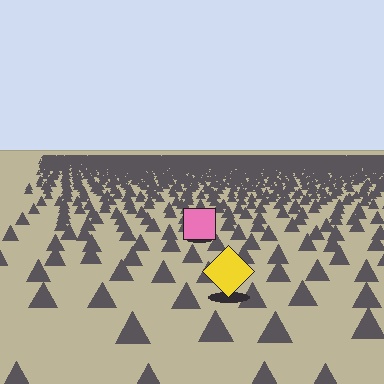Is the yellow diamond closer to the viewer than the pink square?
Yes. The yellow diamond is closer — you can tell from the texture gradient: the ground texture is coarser near it.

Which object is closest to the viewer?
The yellow diamond is closest. The texture marks near it are larger and more spread out.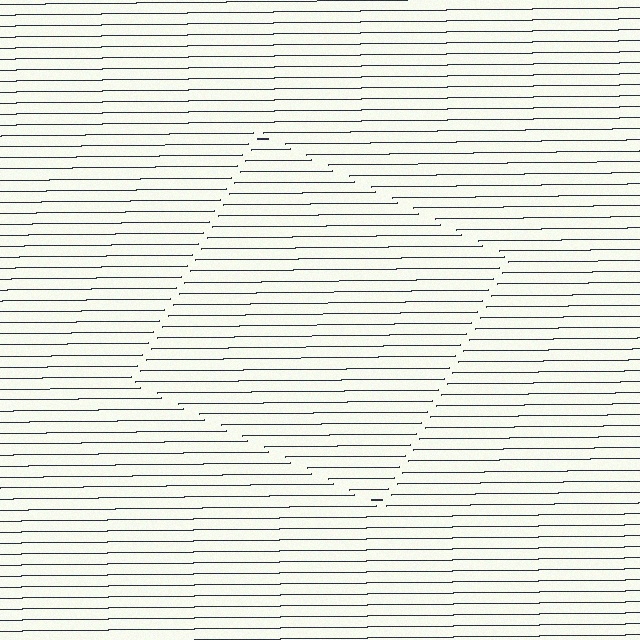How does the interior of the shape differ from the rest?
The interior of the shape contains the same grating, shifted by half a period — the contour is defined by the phase discontinuity where line-ends from the inner and outer gratings abut.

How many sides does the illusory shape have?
4 sides — the line-ends trace a square.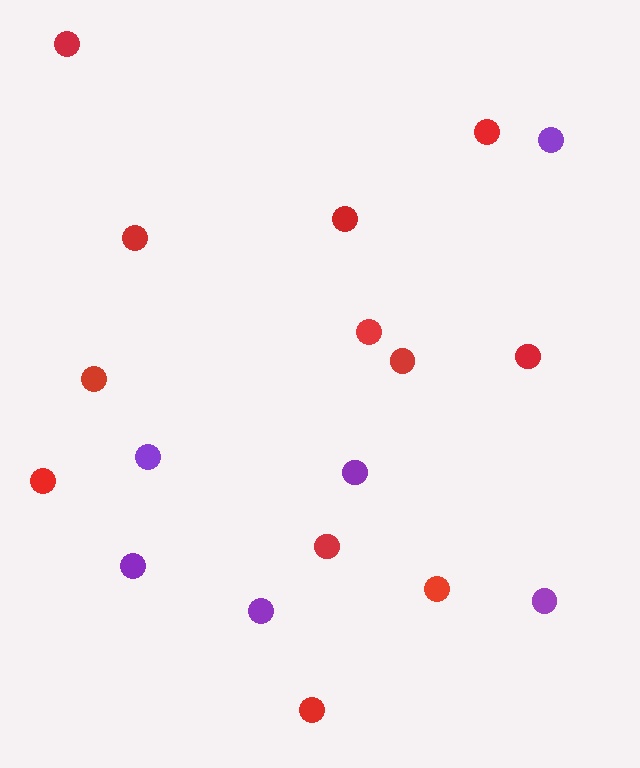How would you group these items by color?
There are 2 groups: one group of red circles (12) and one group of purple circles (6).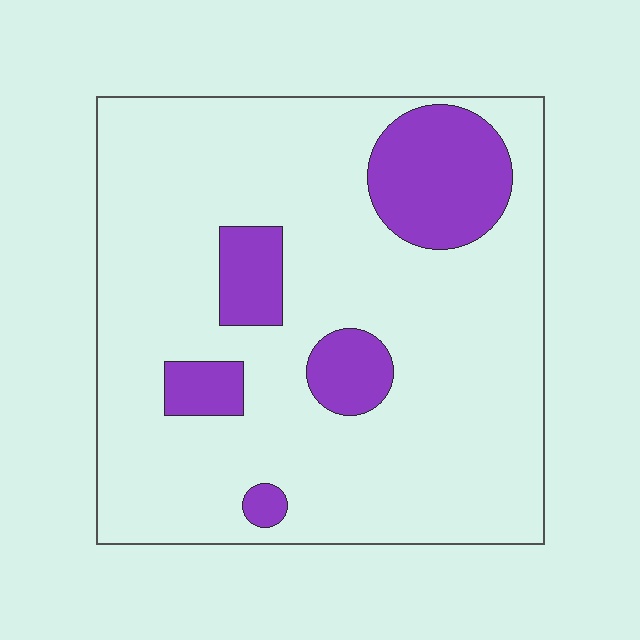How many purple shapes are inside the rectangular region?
5.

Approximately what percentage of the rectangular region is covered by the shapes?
Approximately 15%.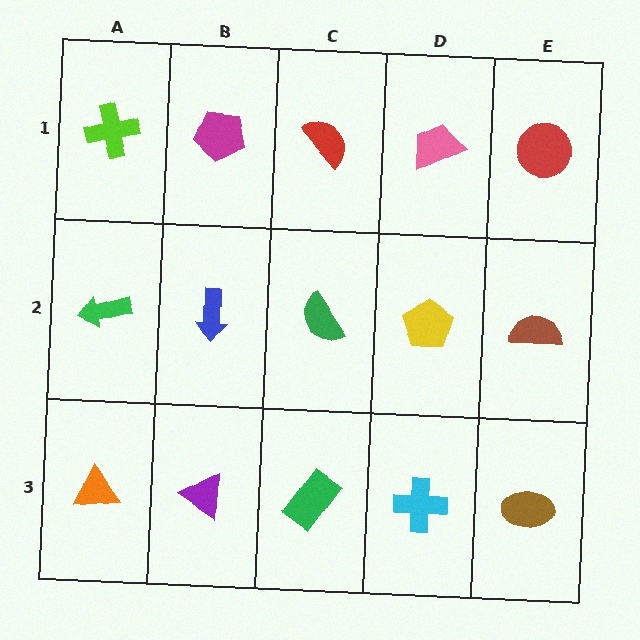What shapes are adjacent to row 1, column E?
A brown semicircle (row 2, column E), a pink trapezoid (row 1, column D).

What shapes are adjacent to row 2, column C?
A red semicircle (row 1, column C), a green rectangle (row 3, column C), a blue arrow (row 2, column B), a yellow pentagon (row 2, column D).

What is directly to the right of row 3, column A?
A purple triangle.